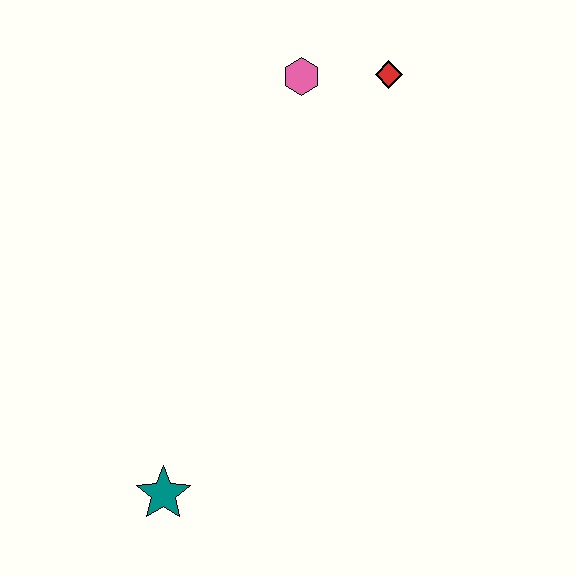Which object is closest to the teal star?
The pink hexagon is closest to the teal star.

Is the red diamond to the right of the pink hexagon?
Yes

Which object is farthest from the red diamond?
The teal star is farthest from the red diamond.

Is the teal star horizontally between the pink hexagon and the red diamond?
No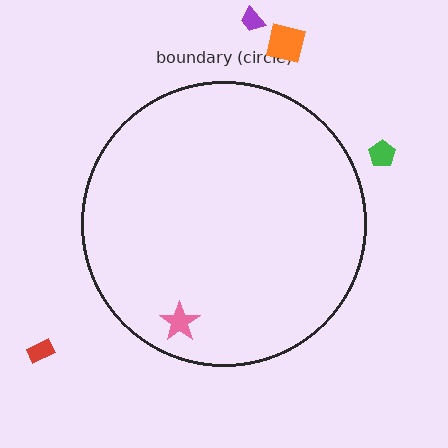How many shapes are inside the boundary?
1 inside, 4 outside.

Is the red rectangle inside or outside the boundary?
Outside.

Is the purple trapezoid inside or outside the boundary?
Outside.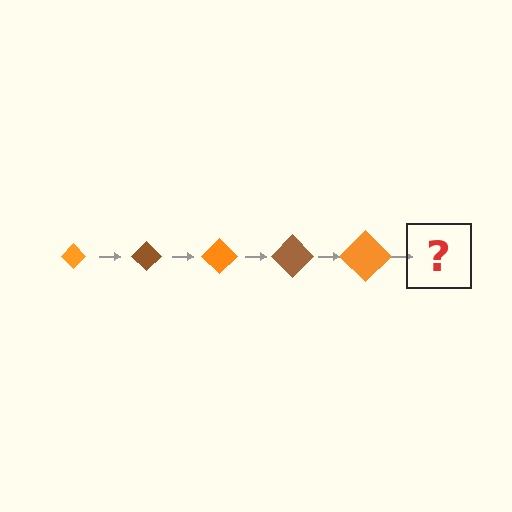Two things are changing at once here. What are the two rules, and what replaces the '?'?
The two rules are that the diamond grows larger each step and the color cycles through orange and brown. The '?' should be a brown diamond, larger than the previous one.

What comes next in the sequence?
The next element should be a brown diamond, larger than the previous one.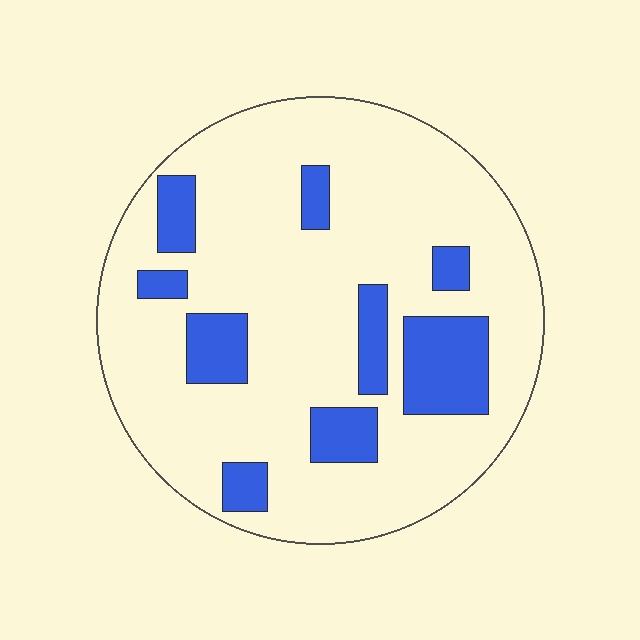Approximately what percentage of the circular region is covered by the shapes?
Approximately 20%.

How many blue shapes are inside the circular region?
9.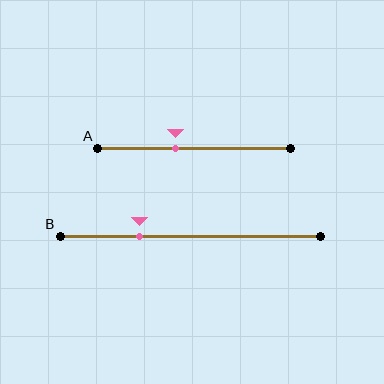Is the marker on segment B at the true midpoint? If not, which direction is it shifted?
No, the marker on segment B is shifted to the left by about 20% of the segment length.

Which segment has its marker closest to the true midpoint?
Segment A has its marker closest to the true midpoint.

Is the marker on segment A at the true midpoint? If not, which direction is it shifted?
No, the marker on segment A is shifted to the left by about 10% of the segment length.